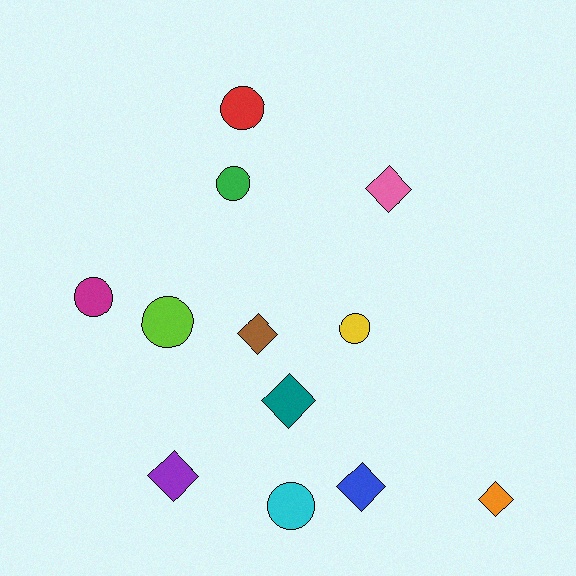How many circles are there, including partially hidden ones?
There are 6 circles.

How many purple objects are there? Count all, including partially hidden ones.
There is 1 purple object.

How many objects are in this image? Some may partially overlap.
There are 12 objects.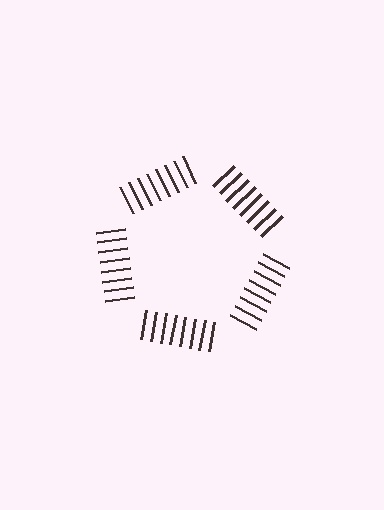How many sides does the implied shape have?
5 sides — the line-ends trace a pentagon.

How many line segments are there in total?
40 — 8 along each of the 5 edges.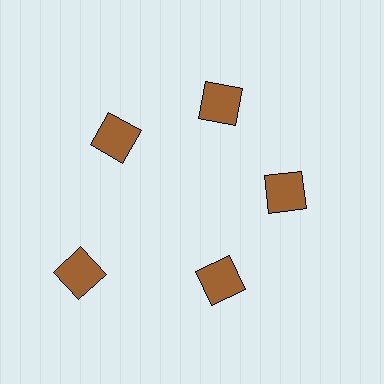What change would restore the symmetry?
The symmetry would be restored by moving it inward, back onto the ring so that all 5 squares sit at equal angles and equal distance from the center.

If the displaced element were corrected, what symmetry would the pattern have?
It would have 5-fold rotational symmetry — the pattern would map onto itself every 72 degrees.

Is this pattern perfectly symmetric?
No. The 5 brown squares are arranged in a ring, but one element near the 8 o'clock position is pushed outward from the center, breaking the 5-fold rotational symmetry.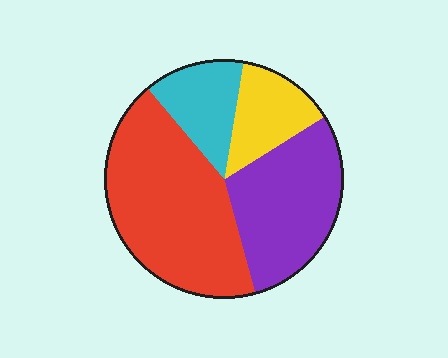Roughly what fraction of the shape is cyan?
Cyan takes up less than a sixth of the shape.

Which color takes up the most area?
Red, at roughly 45%.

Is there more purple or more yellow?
Purple.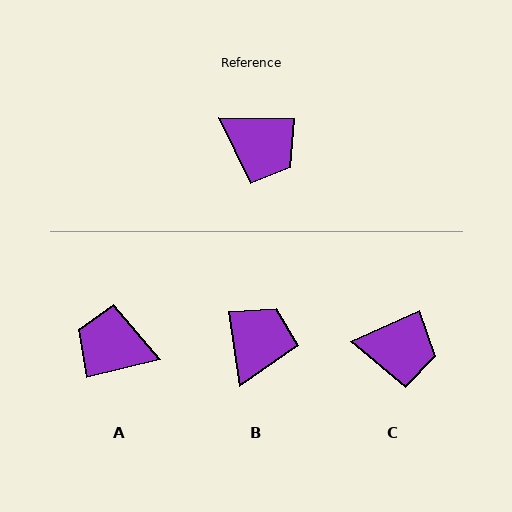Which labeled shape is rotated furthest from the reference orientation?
A, about 166 degrees away.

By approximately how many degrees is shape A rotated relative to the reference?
Approximately 166 degrees clockwise.